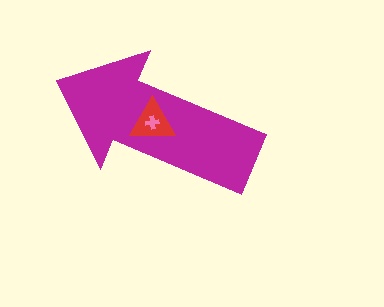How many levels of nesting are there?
3.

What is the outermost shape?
The magenta arrow.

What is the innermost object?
The pink cross.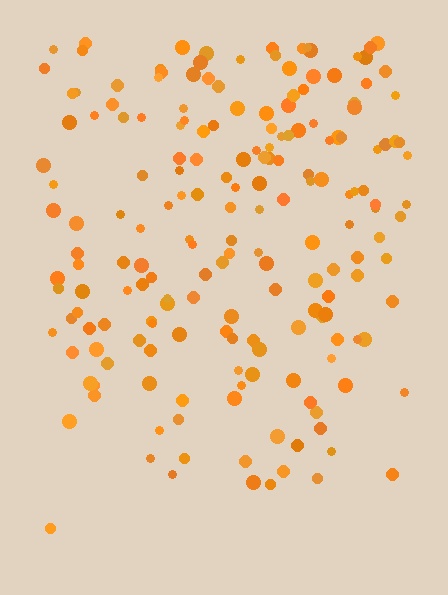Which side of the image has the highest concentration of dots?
The top.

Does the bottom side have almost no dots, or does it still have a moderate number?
Still a moderate number, just noticeably fewer than the top.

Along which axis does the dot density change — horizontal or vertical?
Vertical.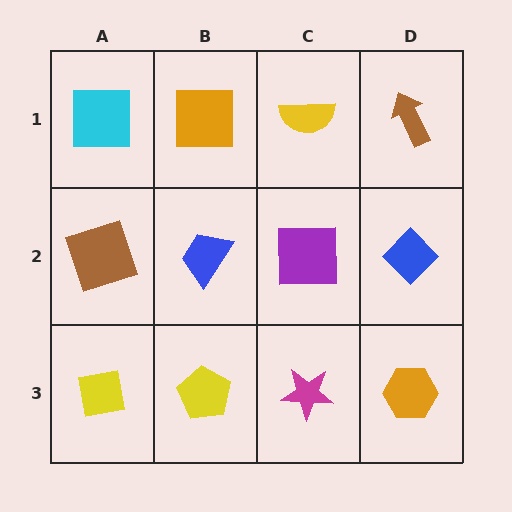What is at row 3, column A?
A yellow square.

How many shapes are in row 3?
4 shapes.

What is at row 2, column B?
A blue trapezoid.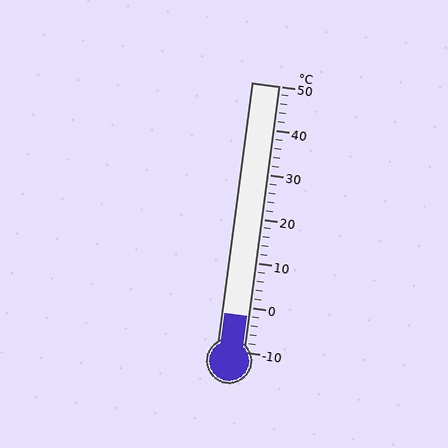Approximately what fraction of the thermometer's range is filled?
The thermometer is filled to approximately 15% of its range.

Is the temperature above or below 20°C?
The temperature is below 20°C.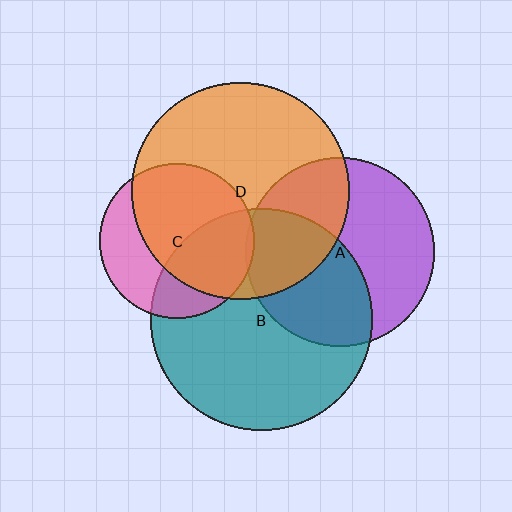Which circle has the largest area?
Circle B (teal).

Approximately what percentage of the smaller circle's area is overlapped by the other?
Approximately 65%.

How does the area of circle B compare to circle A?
Approximately 1.4 times.